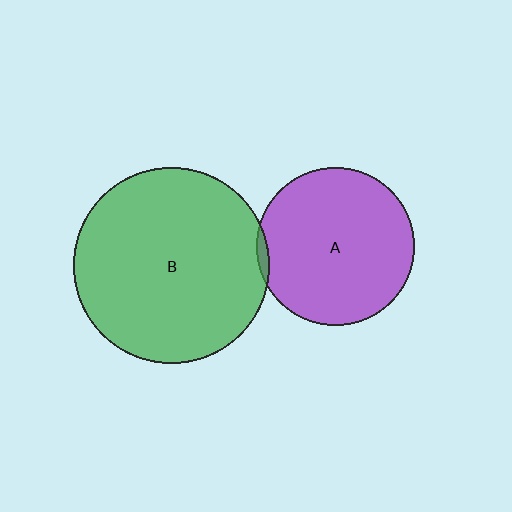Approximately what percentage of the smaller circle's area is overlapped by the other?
Approximately 5%.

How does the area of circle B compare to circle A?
Approximately 1.5 times.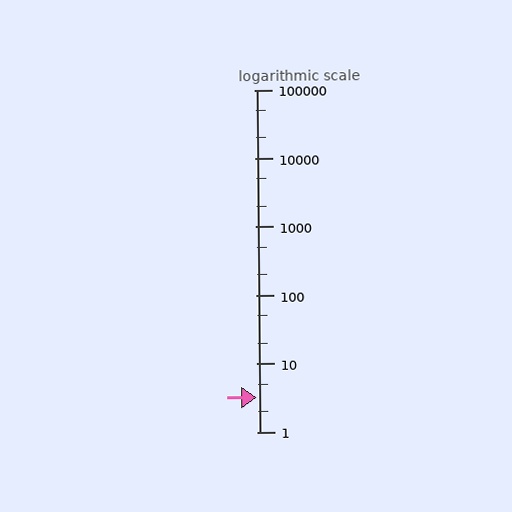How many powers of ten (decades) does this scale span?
The scale spans 5 decades, from 1 to 100000.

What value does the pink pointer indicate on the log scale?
The pointer indicates approximately 3.2.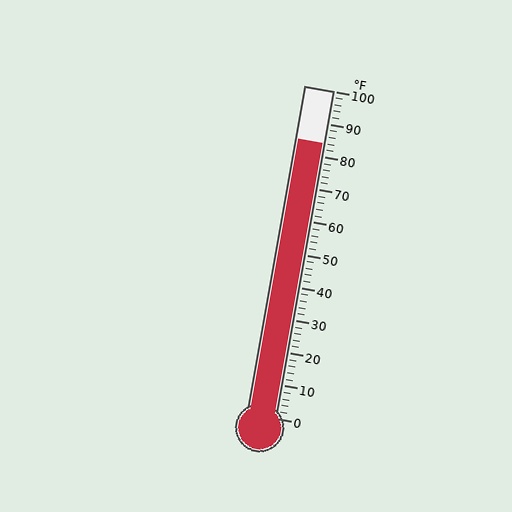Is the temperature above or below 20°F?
The temperature is above 20°F.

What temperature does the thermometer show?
The thermometer shows approximately 84°F.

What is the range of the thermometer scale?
The thermometer scale ranges from 0°F to 100°F.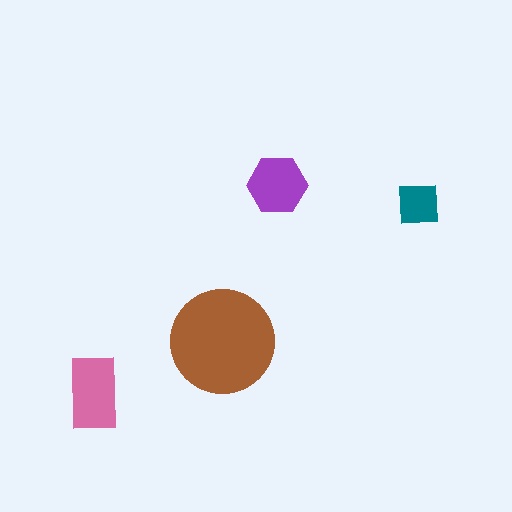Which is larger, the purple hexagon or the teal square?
The purple hexagon.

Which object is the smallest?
The teal square.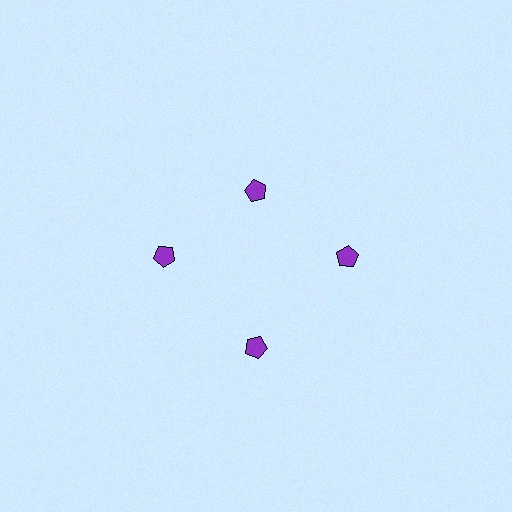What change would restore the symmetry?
The symmetry would be restored by moving it outward, back onto the ring so that all 4 pentagons sit at equal angles and equal distance from the center.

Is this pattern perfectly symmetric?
No. The 4 purple pentagons are arranged in a ring, but one element near the 12 o'clock position is pulled inward toward the center, breaking the 4-fold rotational symmetry.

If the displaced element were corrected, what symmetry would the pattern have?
It would have 4-fold rotational symmetry — the pattern would map onto itself every 90 degrees.